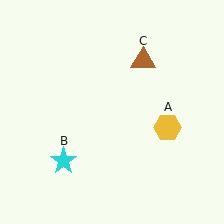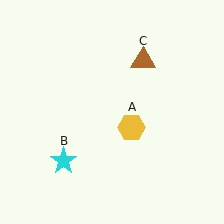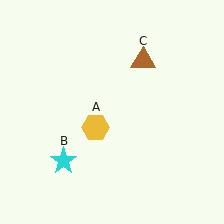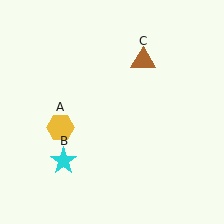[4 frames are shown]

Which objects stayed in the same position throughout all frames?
Cyan star (object B) and brown triangle (object C) remained stationary.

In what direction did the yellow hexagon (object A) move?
The yellow hexagon (object A) moved left.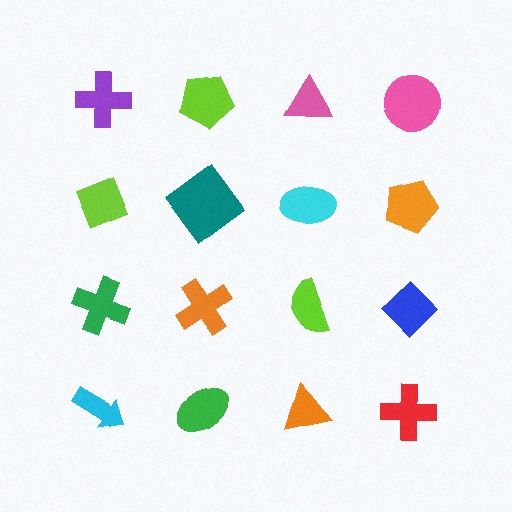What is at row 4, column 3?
An orange triangle.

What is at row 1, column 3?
A pink triangle.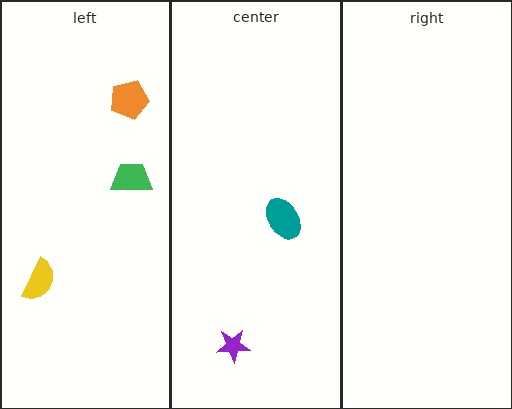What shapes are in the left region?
The yellow semicircle, the green trapezoid, the orange pentagon.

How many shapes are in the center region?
2.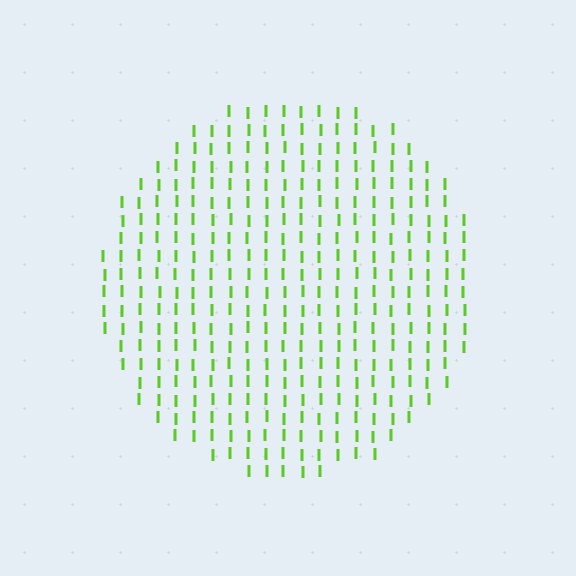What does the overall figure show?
The overall figure shows a circle.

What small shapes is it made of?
It is made of small letter I's.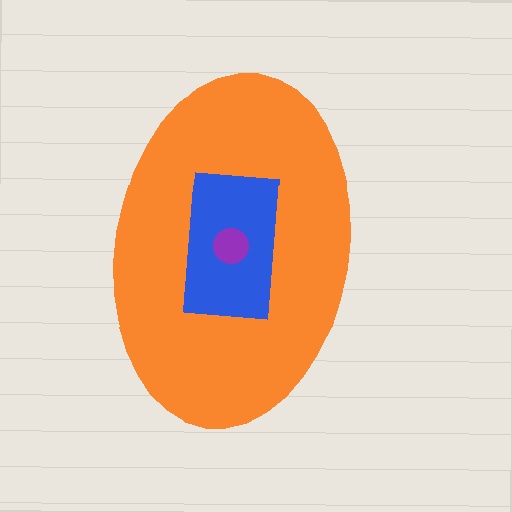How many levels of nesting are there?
3.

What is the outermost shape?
The orange ellipse.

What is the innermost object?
The purple circle.